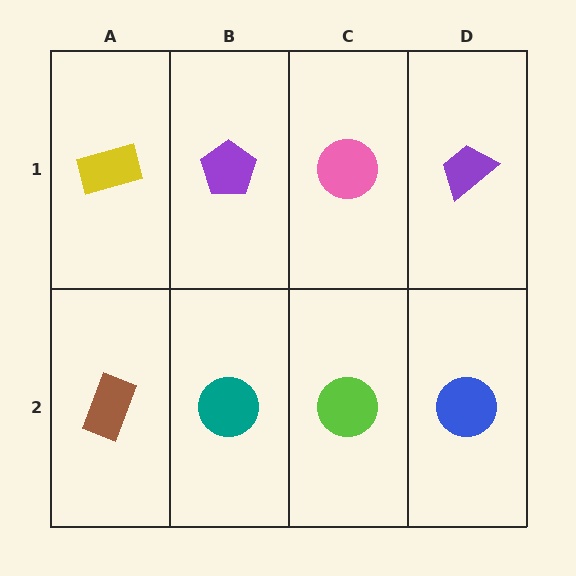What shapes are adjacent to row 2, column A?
A yellow rectangle (row 1, column A), a teal circle (row 2, column B).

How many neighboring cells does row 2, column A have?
2.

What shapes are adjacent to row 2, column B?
A purple pentagon (row 1, column B), a brown rectangle (row 2, column A), a lime circle (row 2, column C).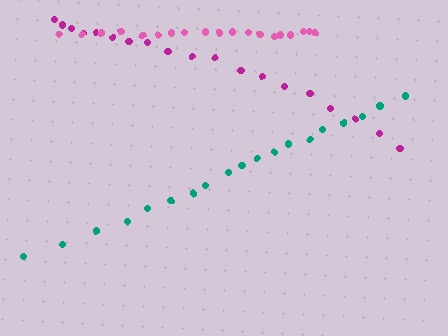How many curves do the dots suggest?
There are 3 distinct paths.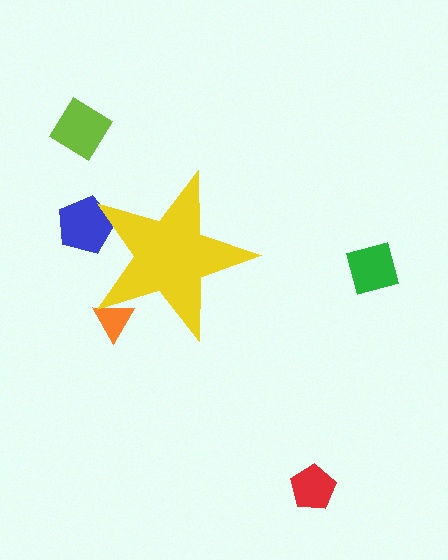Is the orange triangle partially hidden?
Yes, the orange triangle is partially hidden behind the yellow star.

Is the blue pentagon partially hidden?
Yes, the blue pentagon is partially hidden behind the yellow star.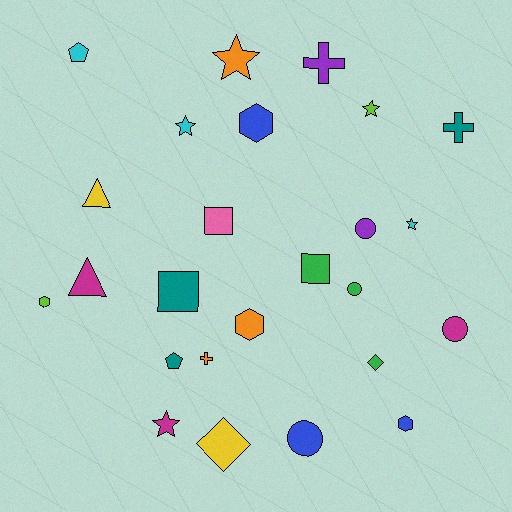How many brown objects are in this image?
There are no brown objects.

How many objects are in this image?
There are 25 objects.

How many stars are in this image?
There are 5 stars.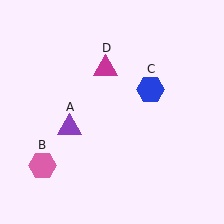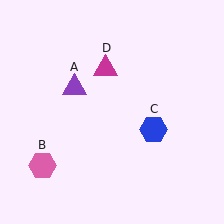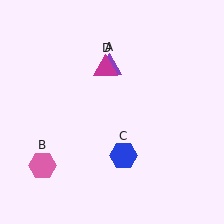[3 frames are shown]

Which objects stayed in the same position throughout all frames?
Pink hexagon (object B) and magenta triangle (object D) remained stationary.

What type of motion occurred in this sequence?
The purple triangle (object A), blue hexagon (object C) rotated clockwise around the center of the scene.